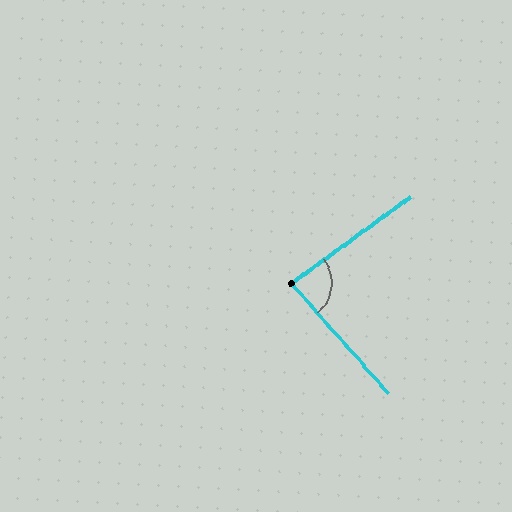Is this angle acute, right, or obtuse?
It is acute.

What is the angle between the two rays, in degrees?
Approximately 85 degrees.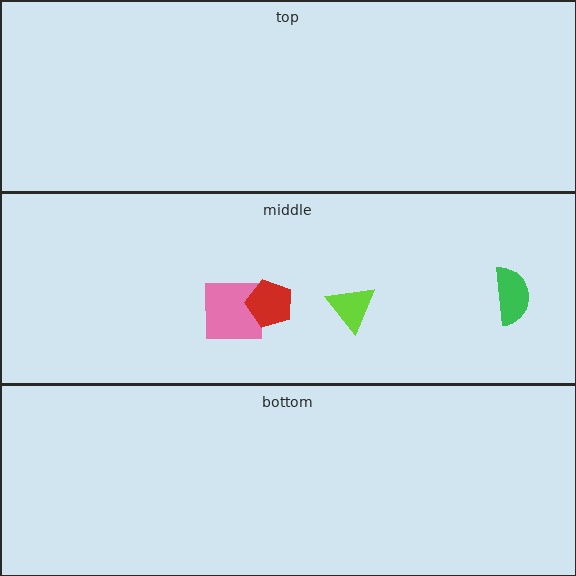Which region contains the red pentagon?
The middle region.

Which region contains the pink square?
The middle region.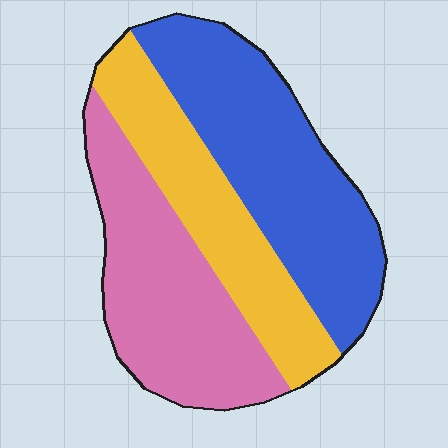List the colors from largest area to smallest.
From largest to smallest: blue, pink, yellow.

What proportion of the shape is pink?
Pink takes up between a quarter and a half of the shape.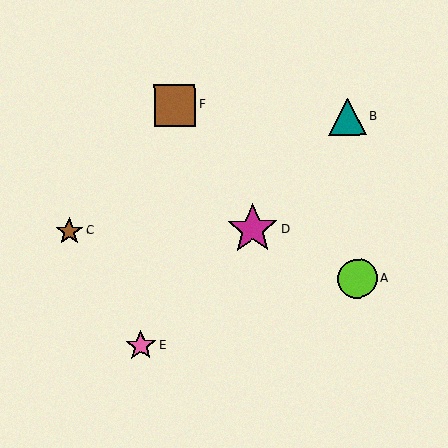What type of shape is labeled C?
Shape C is a brown star.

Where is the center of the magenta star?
The center of the magenta star is at (253, 229).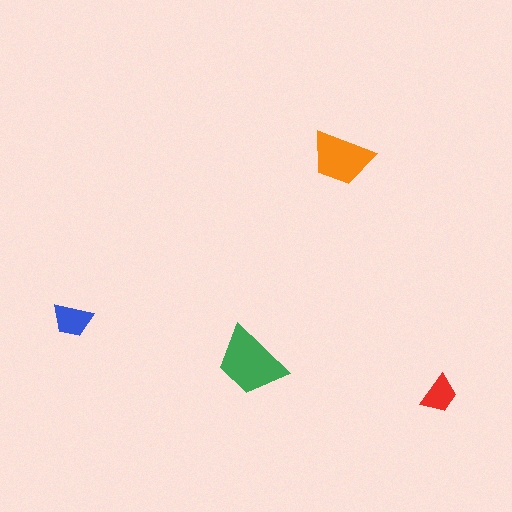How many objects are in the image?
There are 4 objects in the image.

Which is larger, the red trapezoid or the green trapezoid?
The green one.